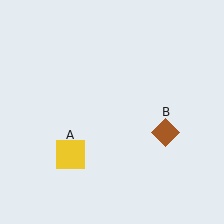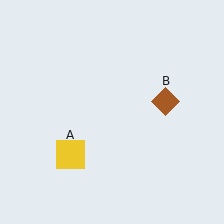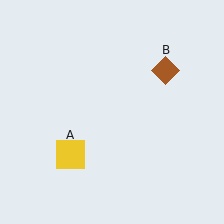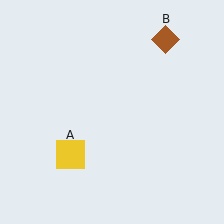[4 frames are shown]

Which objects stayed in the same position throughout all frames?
Yellow square (object A) remained stationary.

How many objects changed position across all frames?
1 object changed position: brown diamond (object B).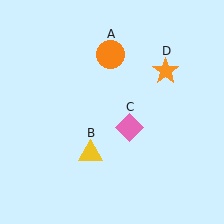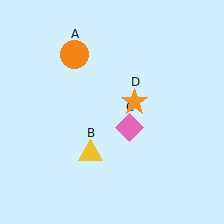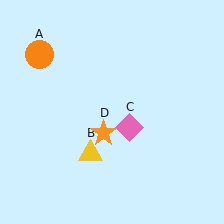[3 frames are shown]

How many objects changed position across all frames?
2 objects changed position: orange circle (object A), orange star (object D).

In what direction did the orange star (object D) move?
The orange star (object D) moved down and to the left.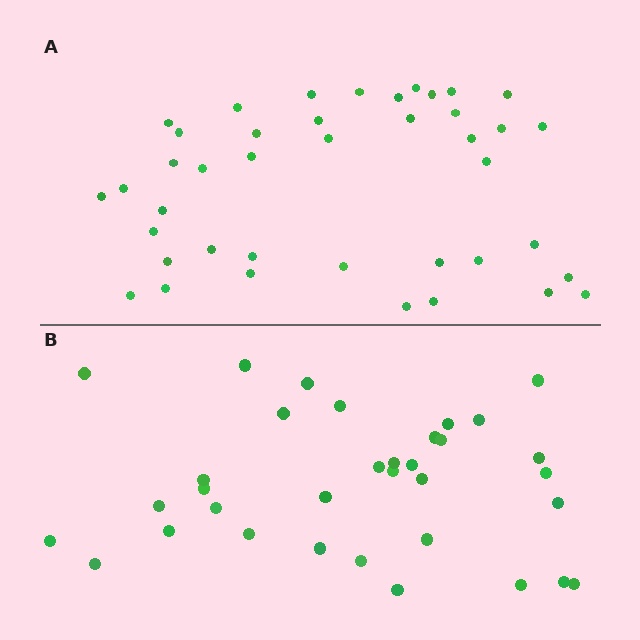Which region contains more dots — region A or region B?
Region A (the top region) has more dots.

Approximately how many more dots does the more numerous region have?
Region A has roughly 8 or so more dots than region B.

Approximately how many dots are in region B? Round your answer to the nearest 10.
About 30 dots. (The exact count is 34, which rounds to 30.)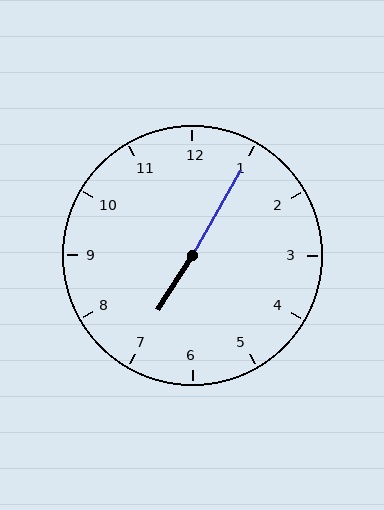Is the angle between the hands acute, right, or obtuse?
It is obtuse.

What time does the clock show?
7:05.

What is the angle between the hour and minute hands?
Approximately 178 degrees.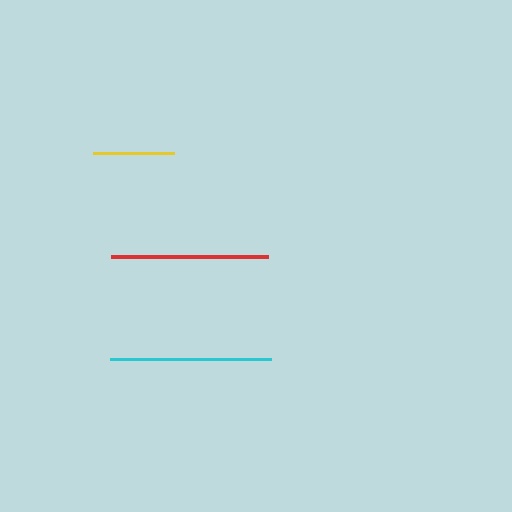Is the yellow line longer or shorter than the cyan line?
The cyan line is longer than the yellow line.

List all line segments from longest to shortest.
From longest to shortest: cyan, red, yellow.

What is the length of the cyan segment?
The cyan segment is approximately 161 pixels long.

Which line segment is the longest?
The cyan line is the longest at approximately 161 pixels.